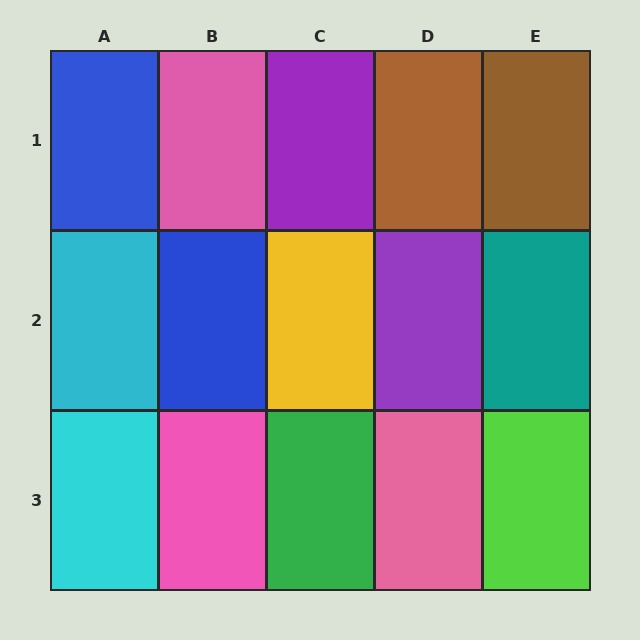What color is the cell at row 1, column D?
Brown.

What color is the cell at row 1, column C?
Purple.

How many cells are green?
1 cell is green.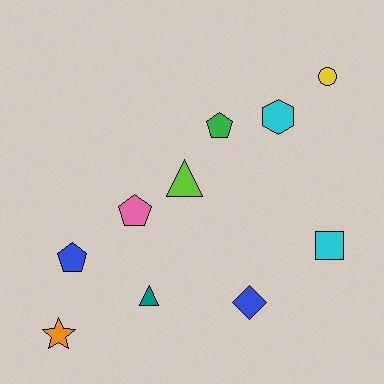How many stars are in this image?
There is 1 star.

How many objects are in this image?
There are 10 objects.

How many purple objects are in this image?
There are no purple objects.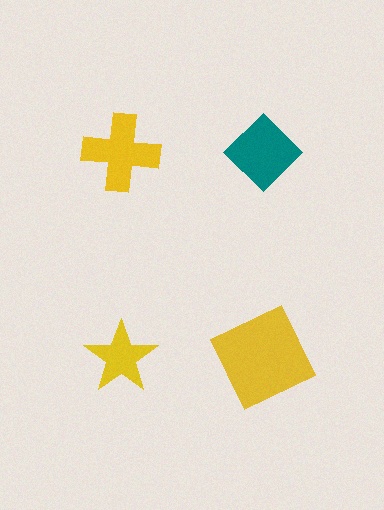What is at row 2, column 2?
A yellow square.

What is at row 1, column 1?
A yellow cross.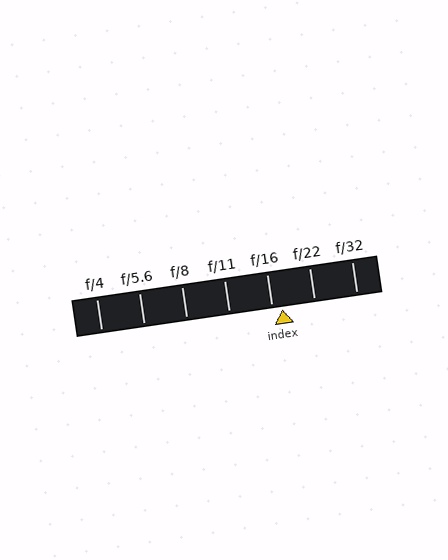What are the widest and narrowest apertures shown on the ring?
The widest aperture shown is f/4 and the narrowest is f/32.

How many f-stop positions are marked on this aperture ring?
There are 7 f-stop positions marked.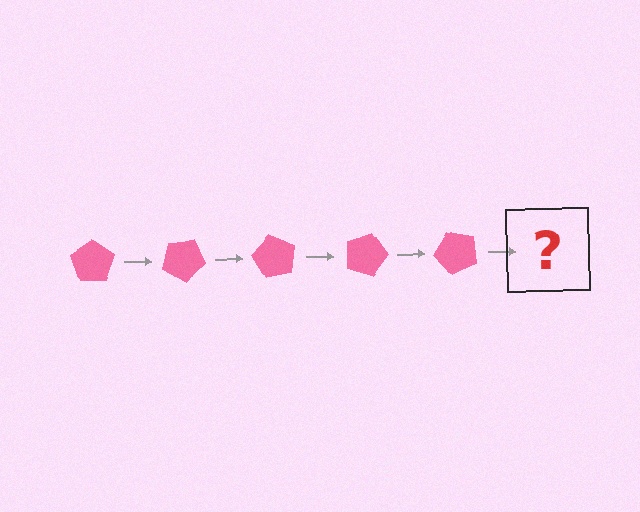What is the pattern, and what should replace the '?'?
The pattern is that the pentagon rotates 30 degrees each step. The '?' should be a pink pentagon rotated 150 degrees.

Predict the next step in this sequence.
The next step is a pink pentagon rotated 150 degrees.